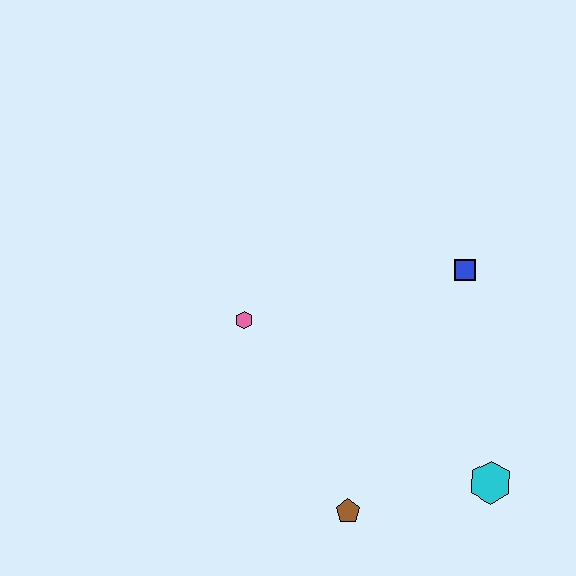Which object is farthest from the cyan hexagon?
The pink hexagon is farthest from the cyan hexagon.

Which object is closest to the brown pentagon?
The cyan hexagon is closest to the brown pentagon.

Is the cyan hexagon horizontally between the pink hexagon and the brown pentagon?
No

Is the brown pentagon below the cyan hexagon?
Yes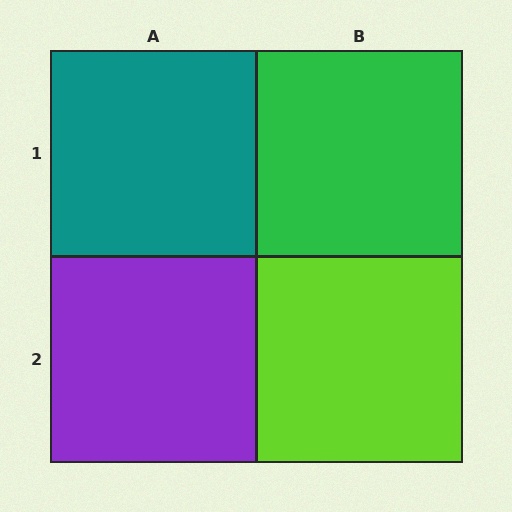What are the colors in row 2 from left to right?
Purple, lime.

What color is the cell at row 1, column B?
Green.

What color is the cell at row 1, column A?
Teal.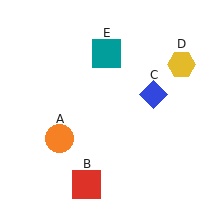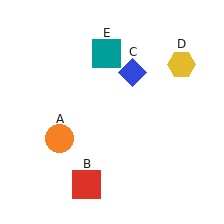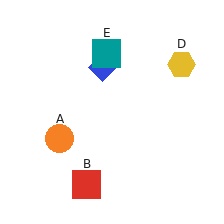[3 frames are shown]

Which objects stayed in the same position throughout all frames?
Orange circle (object A) and red square (object B) and yellow hexagon (object D) and teal square (object E) remained stationary.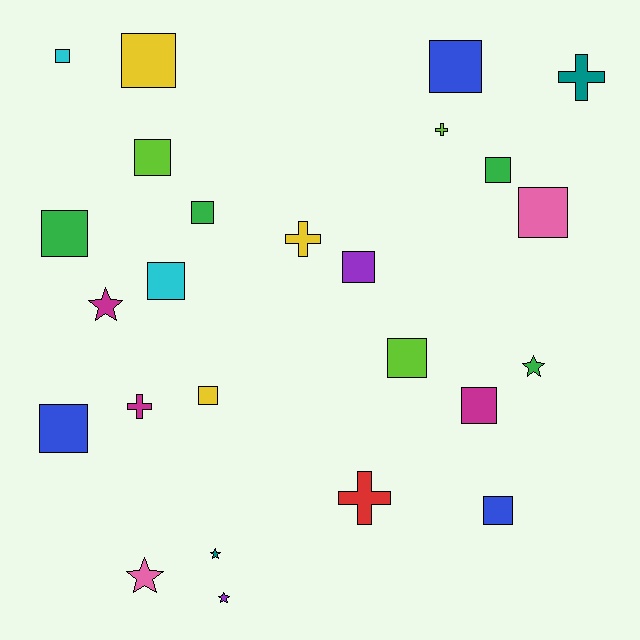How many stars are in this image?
There are 5 stars.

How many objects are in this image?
There are 25 objects.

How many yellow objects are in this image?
There are 3 yellow objects.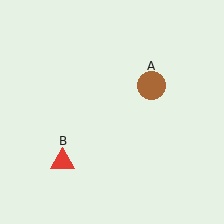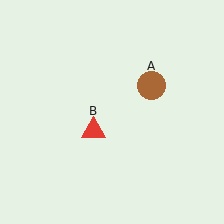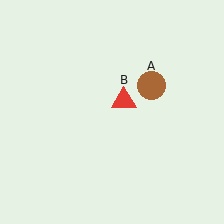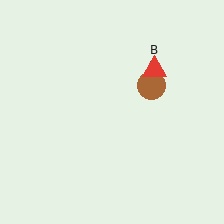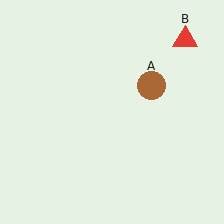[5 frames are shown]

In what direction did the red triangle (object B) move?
The red triangle (object B) moved up and to the right.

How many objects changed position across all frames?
1 object changed position: red triangle (object B).